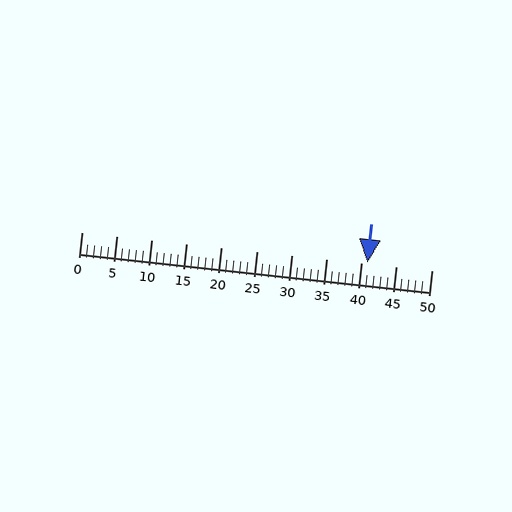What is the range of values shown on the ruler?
The ruler shows values from 0 to 50.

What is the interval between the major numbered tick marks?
The major tick marks are spaced 5 units apart.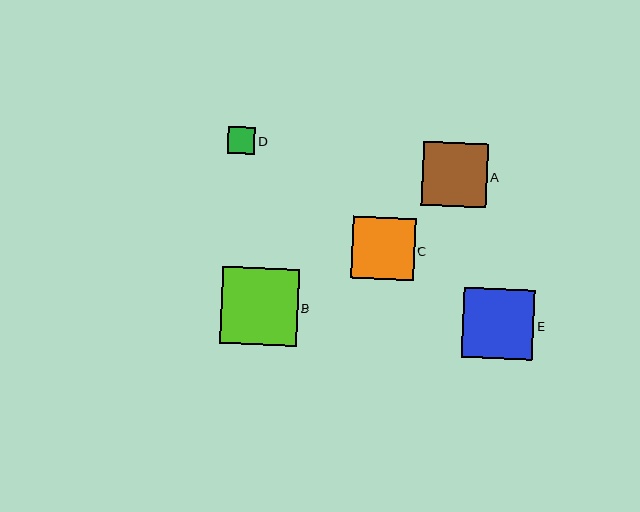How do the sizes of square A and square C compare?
Square A and square C are approximately the same size.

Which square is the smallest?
Square D is the smallest with a size of approximately 27 pixels.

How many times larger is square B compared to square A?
Square B is approximately 1.2 times the size of square A.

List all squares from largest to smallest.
From largest to smallest: B, E, A, C, D.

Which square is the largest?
Square B is the largest with a size of approximately 77 pixels.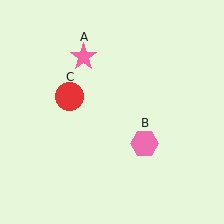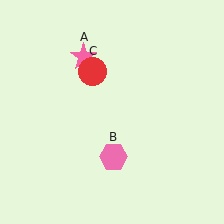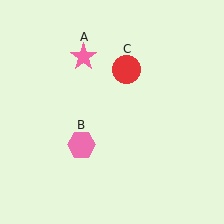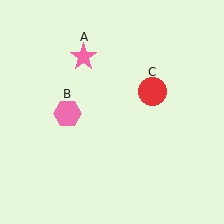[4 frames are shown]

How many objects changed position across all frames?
2 objects changed position: pink hexagon (object B), red circle (object C).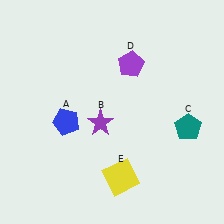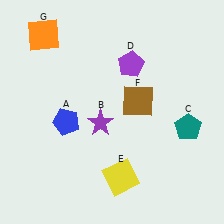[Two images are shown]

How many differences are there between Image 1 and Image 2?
There are 2 differences between the two images.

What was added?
A brown square (F), an orange square (G) were added in Image 2.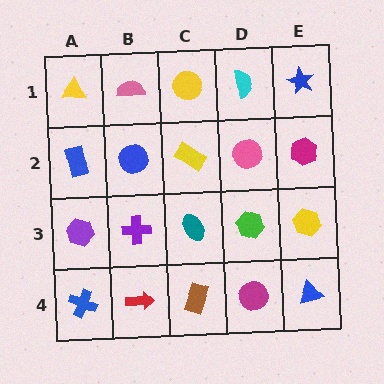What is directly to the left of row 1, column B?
A yellow triangle.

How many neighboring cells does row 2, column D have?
4.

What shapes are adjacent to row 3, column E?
A magenta hexagon (row 2, column E), a blue triangle (row 4, column E), a green hexagon (row 3, column D).